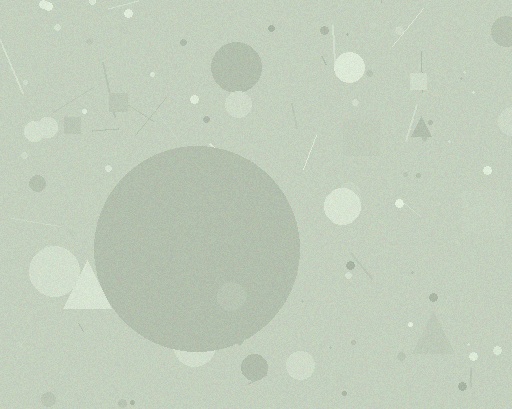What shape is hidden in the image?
A circle is hidden in the image.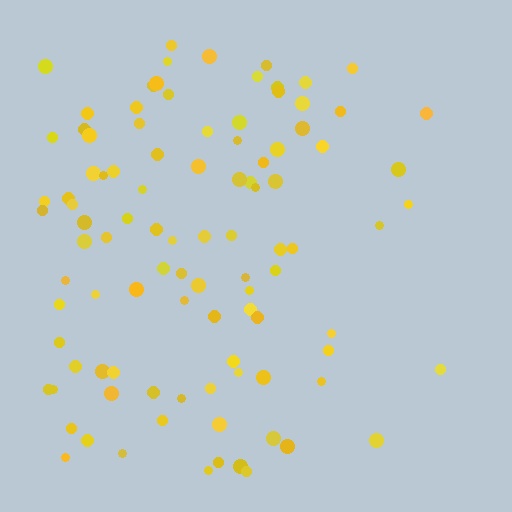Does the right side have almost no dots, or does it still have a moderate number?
Still a moderate number, just noticeably fewer than the left.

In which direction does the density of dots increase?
From right to left, with the left side densest.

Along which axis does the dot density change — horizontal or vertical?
Horizontal.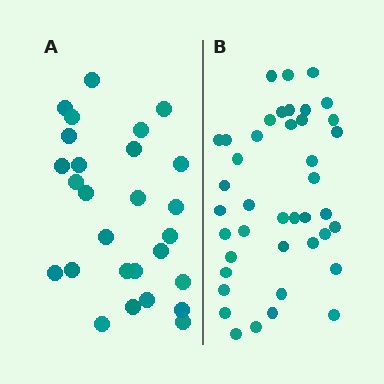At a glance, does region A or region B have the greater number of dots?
Region B (the right region) has more dots.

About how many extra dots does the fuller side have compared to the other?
Region B has approximately 15 more dots than region A.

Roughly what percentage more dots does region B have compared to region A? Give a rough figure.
About 50% more.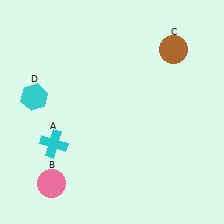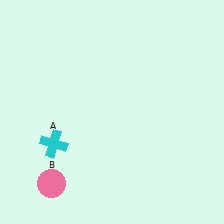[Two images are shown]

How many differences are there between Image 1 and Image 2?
There are 2 differences between the two images.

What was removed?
The cyan hexagon (D), the brown circle (C) were removed in Image 2.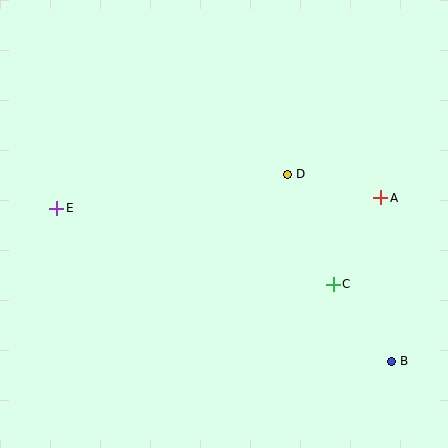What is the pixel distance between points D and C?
The distance between D and C is 119 pixels.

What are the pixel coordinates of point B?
Point B is at (391, 361).